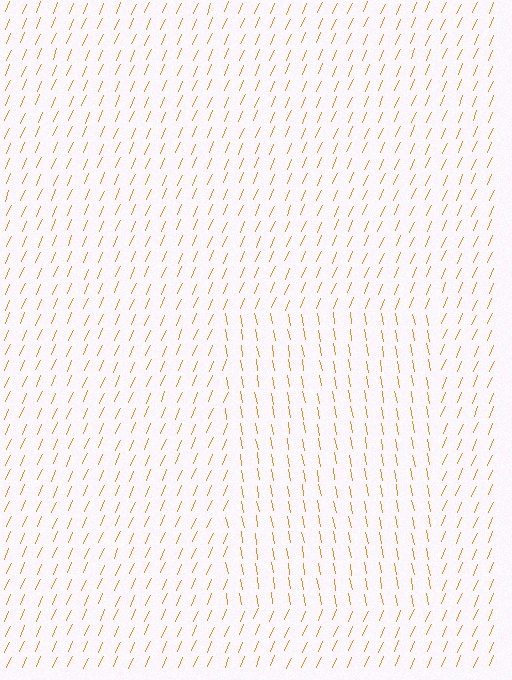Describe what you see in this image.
The image is filled with small orange line segments. A rectangle region in the image has lines oriented differently from the surrounding lines, creating a visible texture boundary.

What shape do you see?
I see a rectangle.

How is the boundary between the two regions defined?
The boundary is defined purely by a change in line orientation (approximately 34 degrees difference). All lines are the same color and thickness.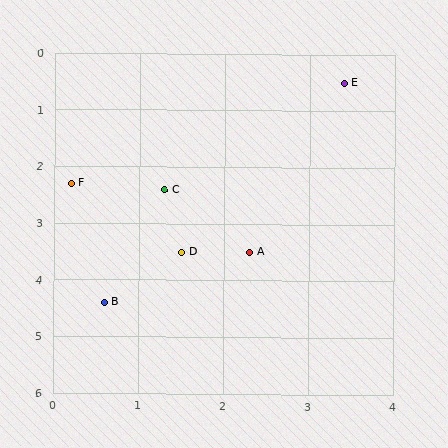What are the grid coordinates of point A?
Point A is at approximately (2.3, 3.5).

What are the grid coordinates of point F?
Point F is at approximately (0.2, 2.3).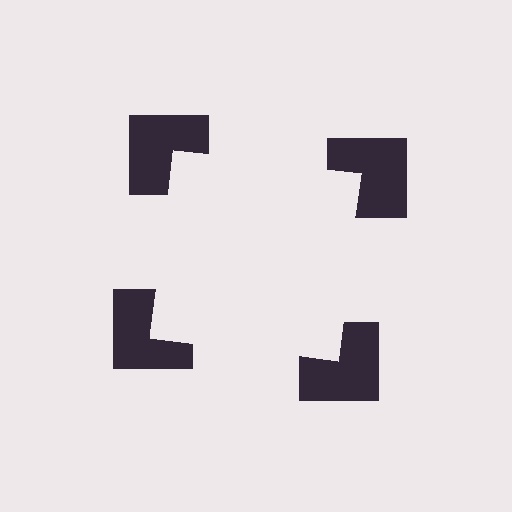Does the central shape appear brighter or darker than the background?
It typically appears slightly brighter than the background, even though no actual brightness change is drawn.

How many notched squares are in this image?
There are 4 — one at each vertex of the illusory square.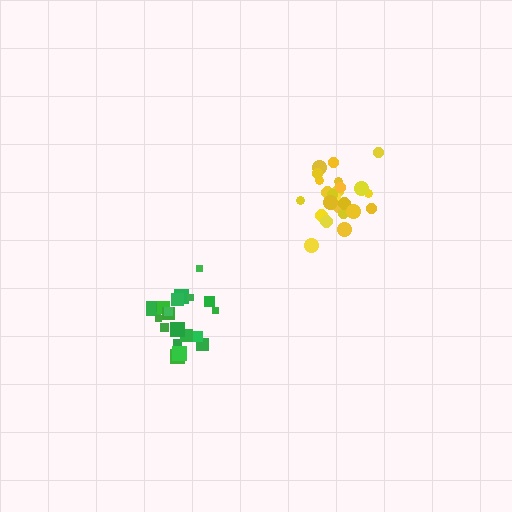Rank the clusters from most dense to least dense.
yellow, green.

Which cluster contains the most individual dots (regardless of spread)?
Yellow (25).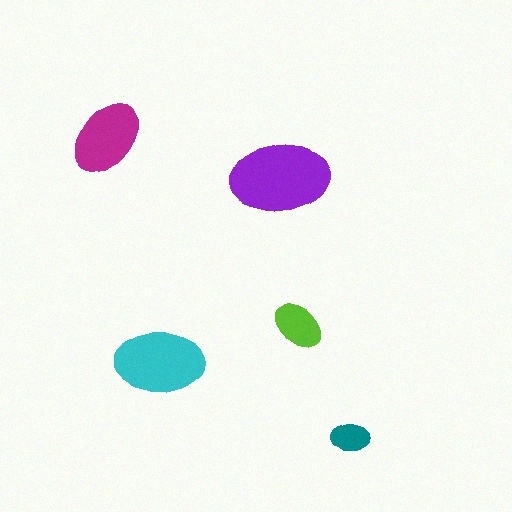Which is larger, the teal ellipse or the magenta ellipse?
The magenta one.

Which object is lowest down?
The teal ellipse is bottommost.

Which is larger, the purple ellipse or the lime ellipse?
The purple one.